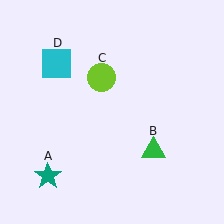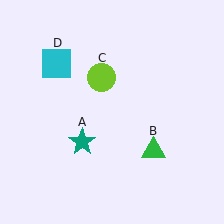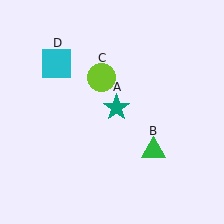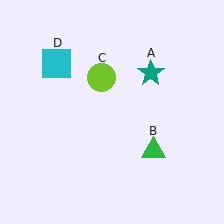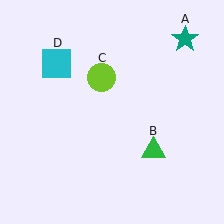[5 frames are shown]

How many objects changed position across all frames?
1 object changed position: teal star (object A).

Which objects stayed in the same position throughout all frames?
Green triangle (object B) and lime circle (object C) and cyan square (object D) remained stationary.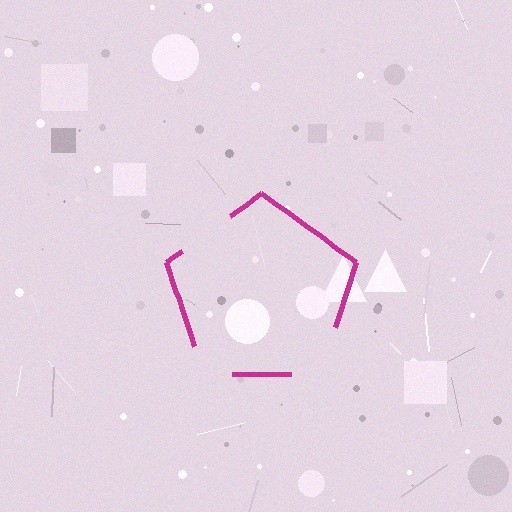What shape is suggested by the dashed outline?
The dashed outline suggests a pentagon.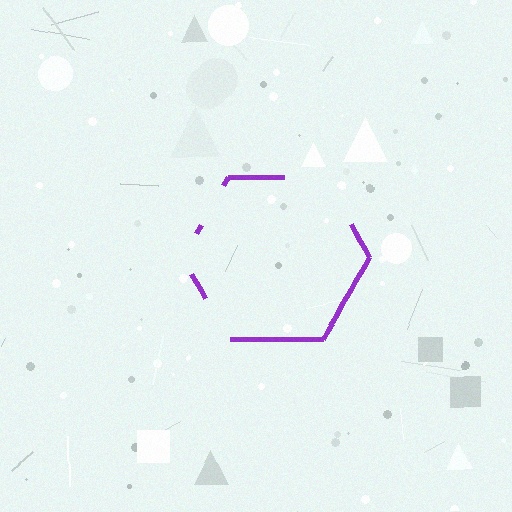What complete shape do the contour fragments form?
The contour fragments form a hexagon.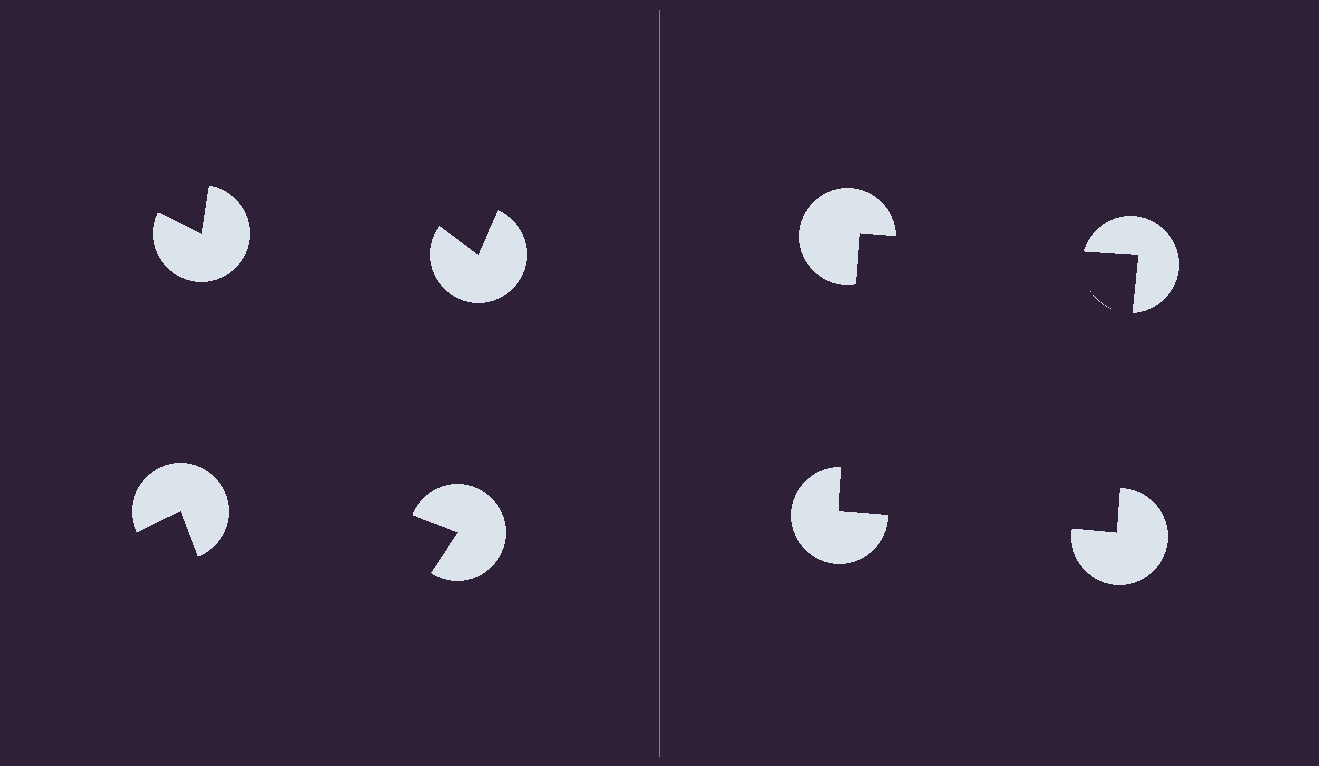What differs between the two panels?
The pac-man discs are positioned identically on both sides; only the wedge orientations differ. On the right they align to a square; on the left they are misaligned.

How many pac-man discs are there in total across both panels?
8 — 4 on each side.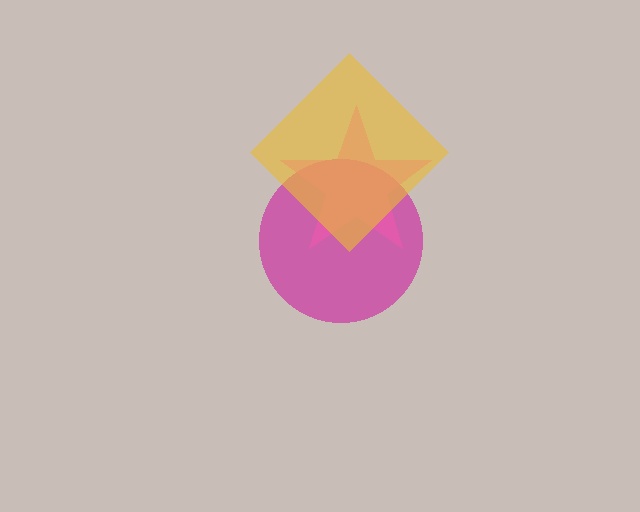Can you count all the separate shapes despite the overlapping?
Yes, there are 3 separate shapes.